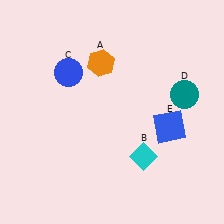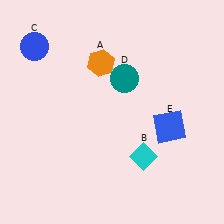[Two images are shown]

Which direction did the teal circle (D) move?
The teal circle (D) moved left.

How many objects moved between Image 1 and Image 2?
2 objects moved between the two images.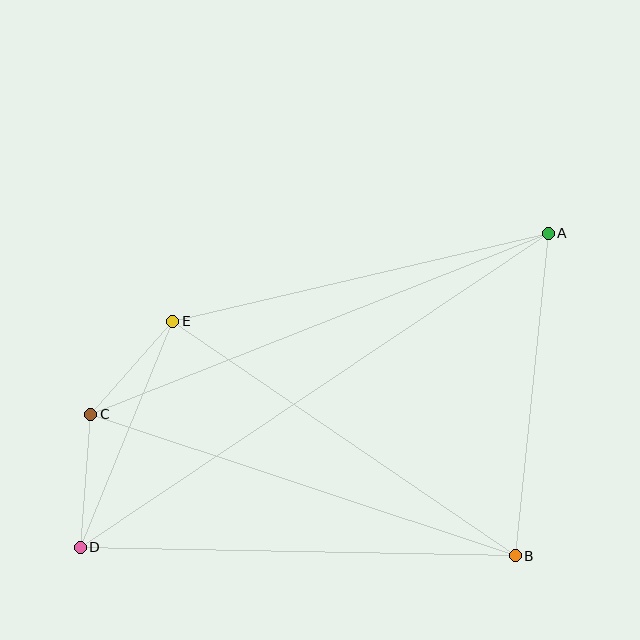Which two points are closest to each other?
Points C and E are closest to each other.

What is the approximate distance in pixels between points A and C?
The distance between A and C is approximately 492 pixels.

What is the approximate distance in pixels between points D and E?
The distance between D and E is approximately 244 pixels.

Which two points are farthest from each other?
Points A and D are farthest from each other.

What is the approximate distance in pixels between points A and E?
The distance between A and E is approximately 385 pixels.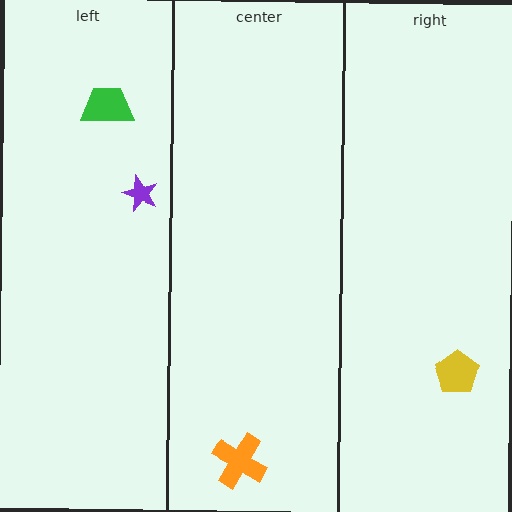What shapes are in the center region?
The orange cross.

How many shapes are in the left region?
2.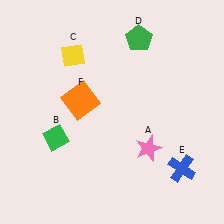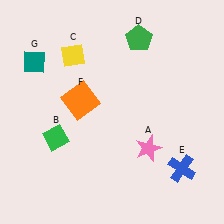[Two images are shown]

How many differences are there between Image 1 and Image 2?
There is 1 difference between the two images.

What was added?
A teal diamond (G) was added in Image 2.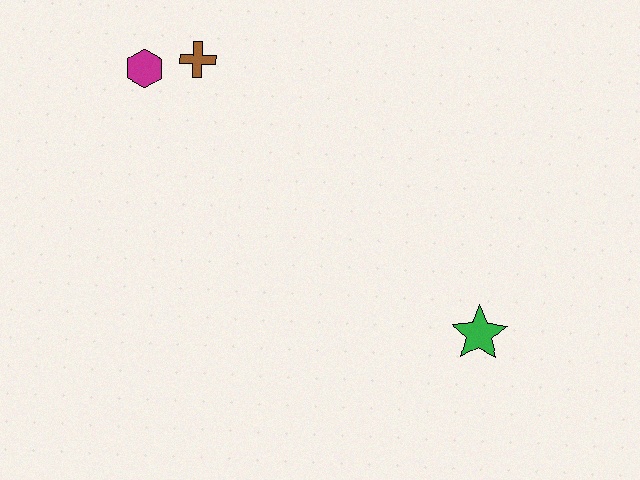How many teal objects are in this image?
There are no teal objects.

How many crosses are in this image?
There is 1 cross.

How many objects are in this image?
There are 3 objects.